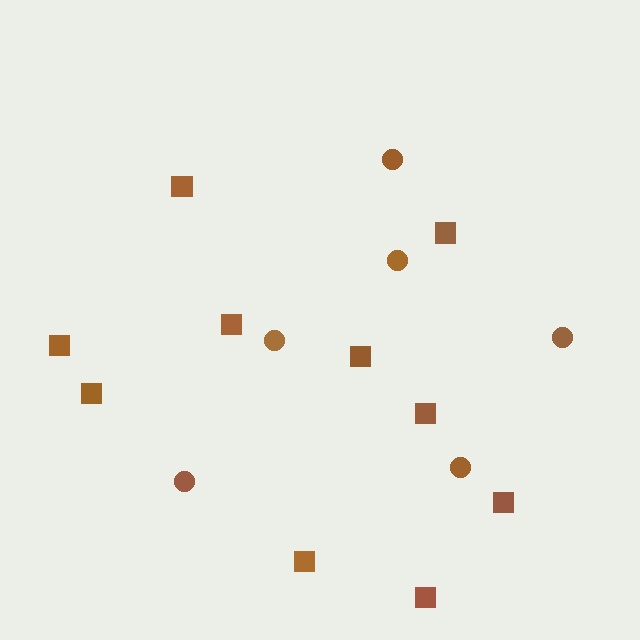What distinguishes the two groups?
There are 2 groups: one group of circles (6) and one group of squares (10).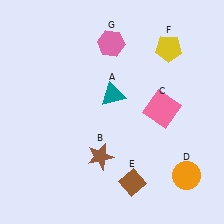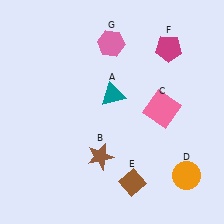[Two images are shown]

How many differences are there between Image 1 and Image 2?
There is 1 difference between the two images.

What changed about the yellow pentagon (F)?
In Image 1, F is yellow. In Image 2, it changed to magenta.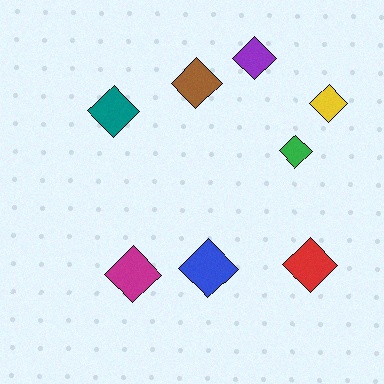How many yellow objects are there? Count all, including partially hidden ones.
There is 1 yellow object.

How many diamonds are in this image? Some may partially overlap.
There are 8 diamonds.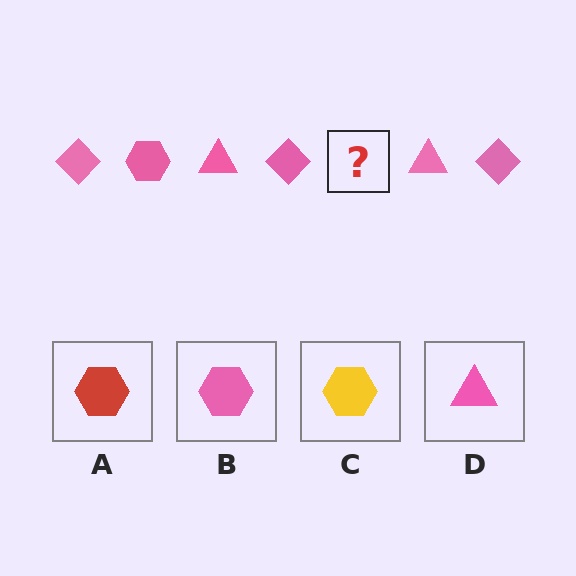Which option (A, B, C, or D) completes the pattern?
B.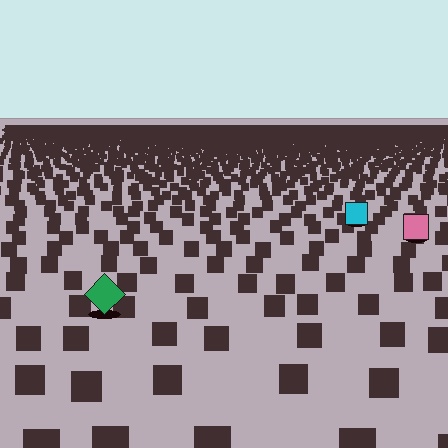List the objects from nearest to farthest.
From nearest to farthest: the green diamond, the pink square, the cyan square.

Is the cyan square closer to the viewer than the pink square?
No. The pink square is closer — you can tell from the texture gradient: the ground texture is coarser near it.